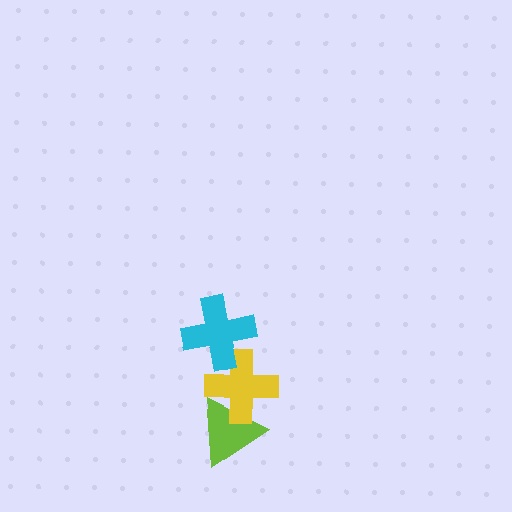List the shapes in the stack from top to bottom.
From top to bottom: the cyan cross, the yellow cross, the lime triangle.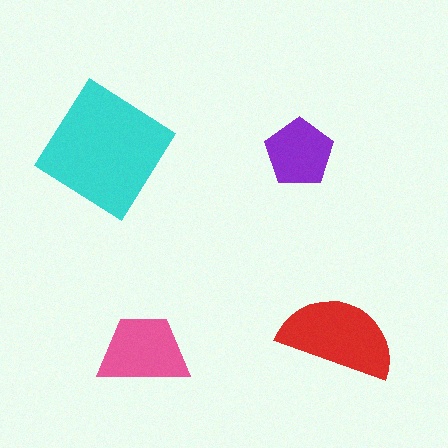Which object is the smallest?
The purple pentagon.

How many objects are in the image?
There are 4 objects in the image.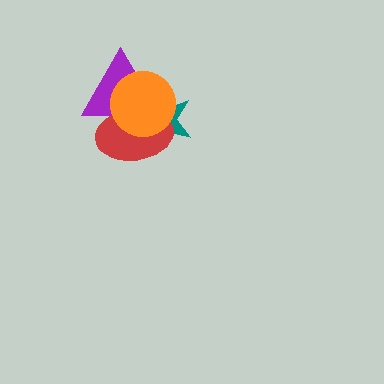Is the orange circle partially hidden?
No, no other shape covers it.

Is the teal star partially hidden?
Yes, it is partially covered by another shape.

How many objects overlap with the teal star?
3 objects overlap with the teal star.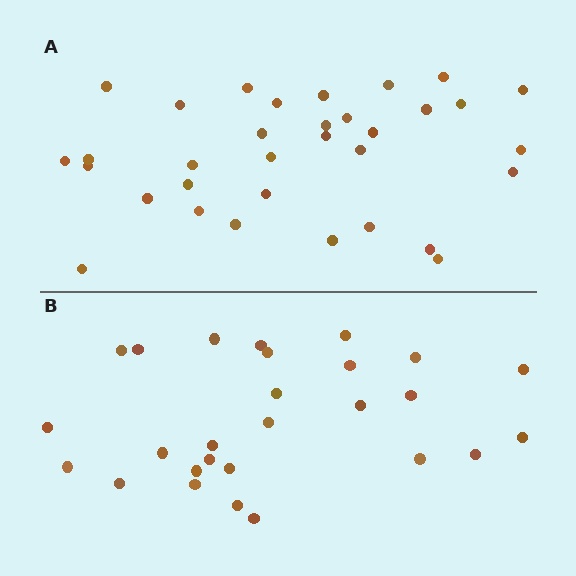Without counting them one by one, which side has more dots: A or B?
Region A (the top region) has more dots.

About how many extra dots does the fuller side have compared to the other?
Region A has about 6 more dots than region B.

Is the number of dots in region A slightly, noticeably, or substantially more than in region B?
Region A has only slightly more — the two regions are fairly close. The ratio is roughly 1.2 to 1.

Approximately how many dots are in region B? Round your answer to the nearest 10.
About 30 dots. (The exact count is 27, which rounds to 30.)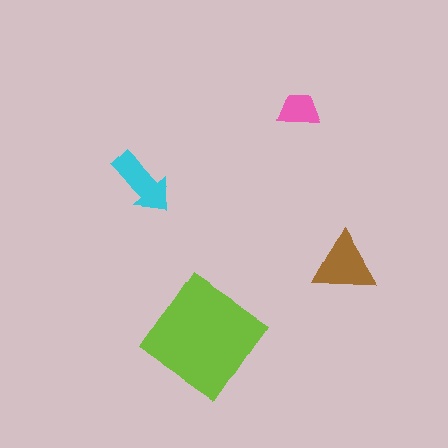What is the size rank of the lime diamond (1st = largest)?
1st.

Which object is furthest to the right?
The brown triangle is rightmost.